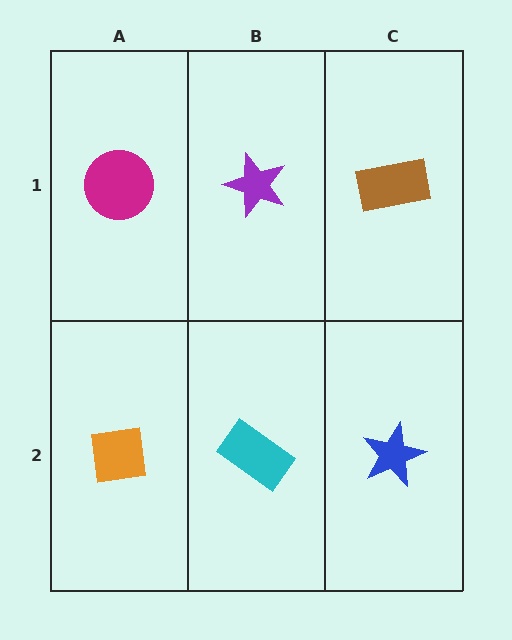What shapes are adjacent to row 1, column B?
A cyan rectangle (row 2, column B), a magenta circle (row 1, column A), a brown rectangle (row 1, column C).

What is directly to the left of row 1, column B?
A magenta circle.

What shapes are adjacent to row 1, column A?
An orange square (row 2, column A), a purple star (row 1, column B).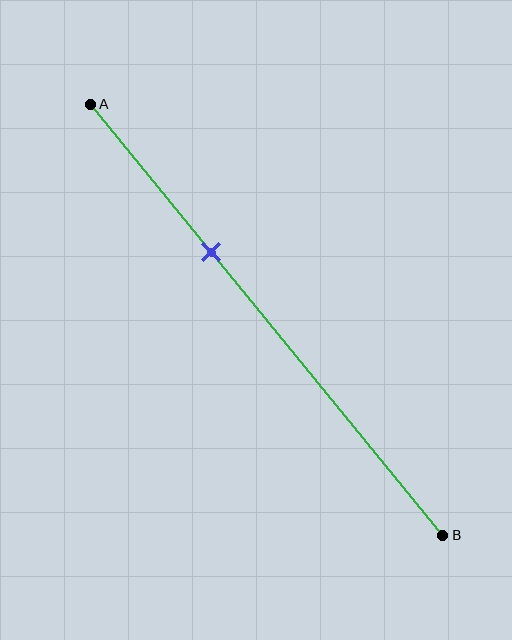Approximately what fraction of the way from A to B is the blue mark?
The blue mark is approximately 35% of the way from A to B.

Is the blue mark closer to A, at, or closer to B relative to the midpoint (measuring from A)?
The blue mark is closer to point A than the midpoint of segment AB.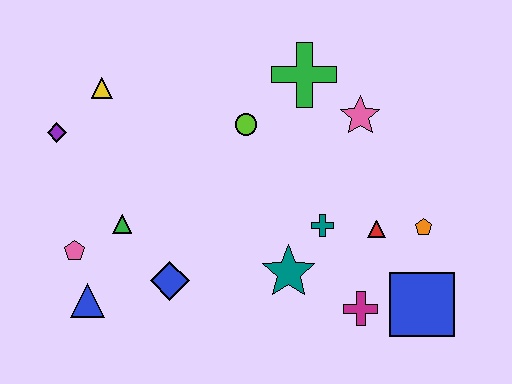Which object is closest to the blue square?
The magenta cross is closest to the blue square.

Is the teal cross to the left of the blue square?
Yes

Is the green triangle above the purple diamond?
No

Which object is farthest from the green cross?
The blue triangle is farthest from the green cross.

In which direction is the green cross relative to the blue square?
The green cross is above the blue square.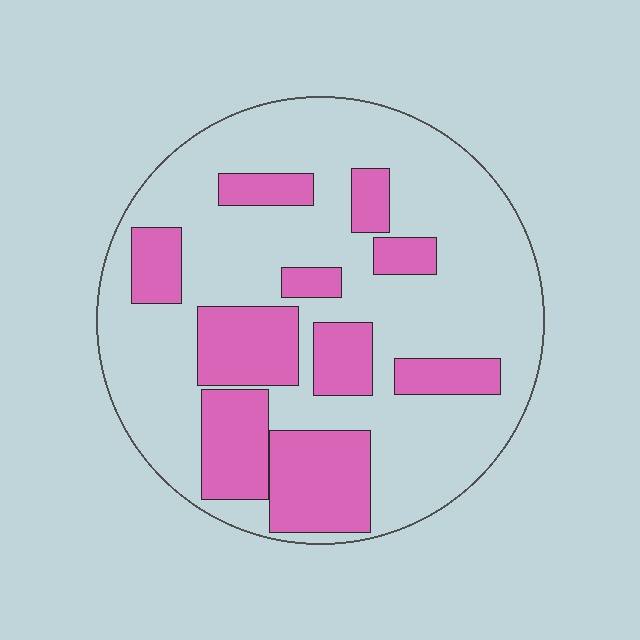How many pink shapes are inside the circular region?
10.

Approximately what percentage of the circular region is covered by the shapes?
Approximately 30%.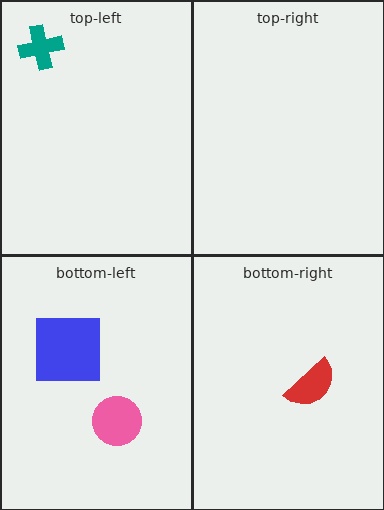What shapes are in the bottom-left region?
The pink circle, the blue square.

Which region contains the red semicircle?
The bottom-right region.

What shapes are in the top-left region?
The teal cross.